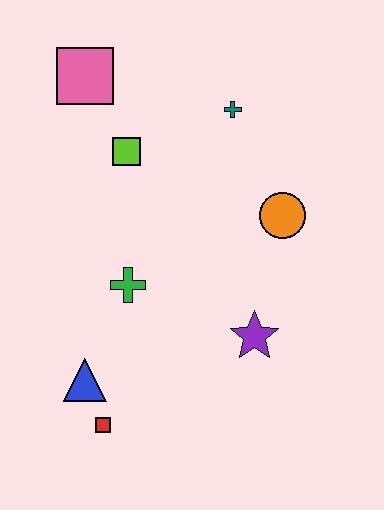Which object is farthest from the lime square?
The red square is farthest from the lime square.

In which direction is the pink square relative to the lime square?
The pink square is above the lime square.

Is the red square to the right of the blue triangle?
Yes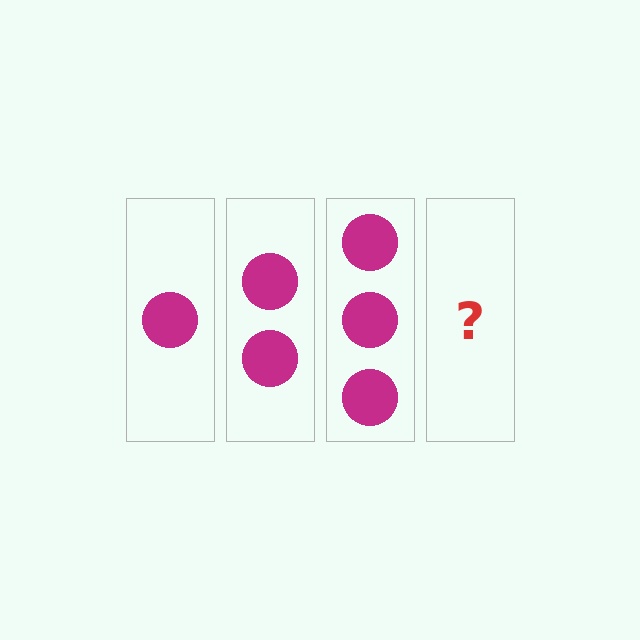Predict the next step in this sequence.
The next step is 4 circles.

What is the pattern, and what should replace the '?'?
The pattern is that each step adds one more circle. The '?' should be 4 circles.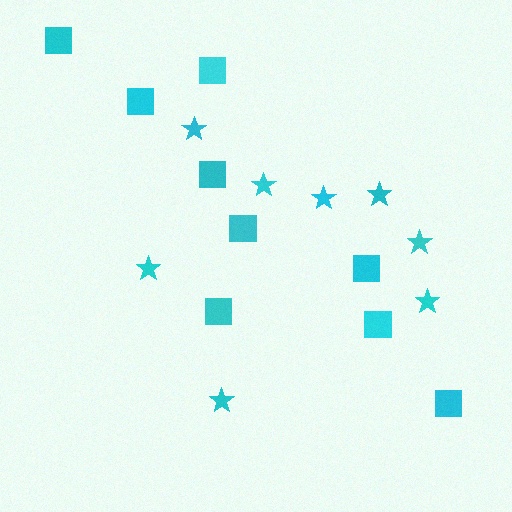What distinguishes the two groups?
There are 2 groups: one group of stars (8) and one group of squares (9).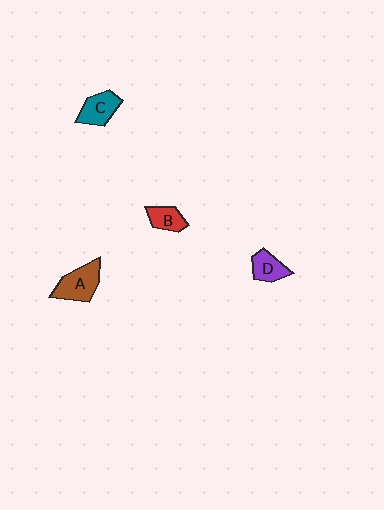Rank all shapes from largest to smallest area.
From largest to smallest: A (brown), C (teal), D (purple), B (red).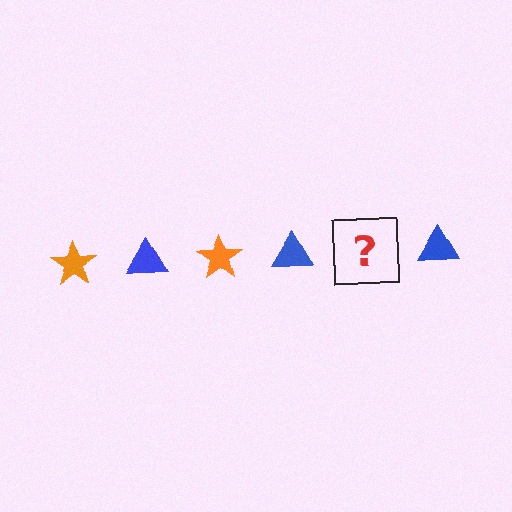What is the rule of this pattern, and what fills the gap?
The rule is that the pattern alternates between orange star and blue triangle. The gap should be filled with an orange star.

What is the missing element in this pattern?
The missing element is an orange star.